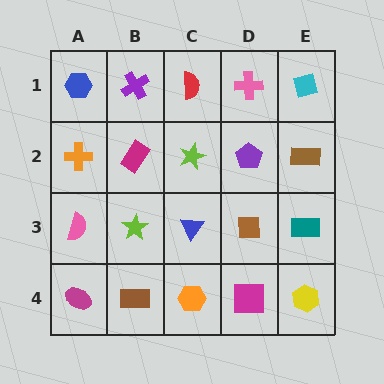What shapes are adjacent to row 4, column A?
A pink semicircle (row 3, column A), a brown rectangle (row 4, column B).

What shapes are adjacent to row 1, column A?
An orange cross (row 2, column A), a purple cross (row 1, column B).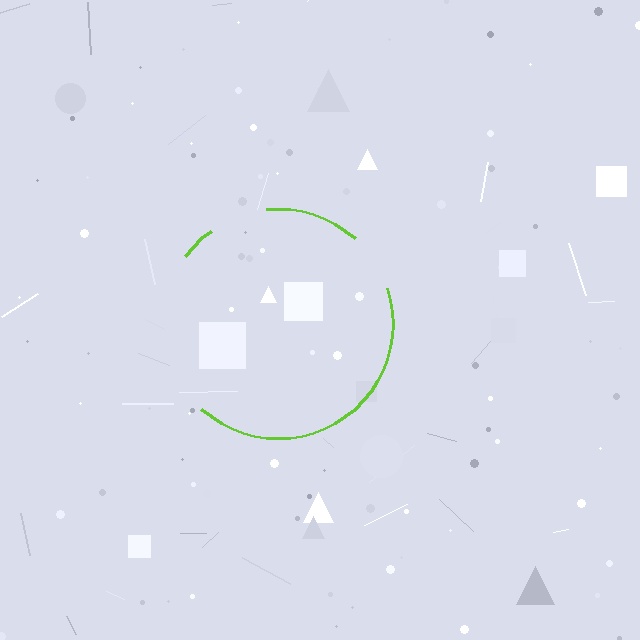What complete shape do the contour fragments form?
The contour fragments form a circle.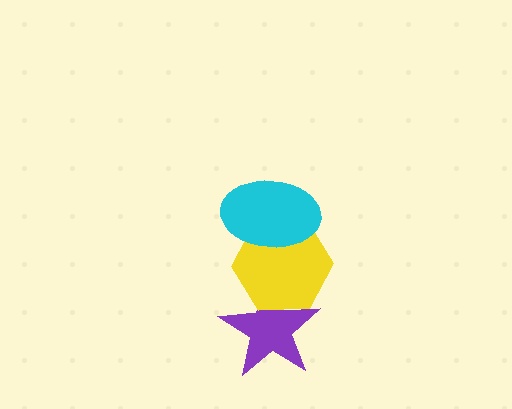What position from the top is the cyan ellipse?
The cyan ellipse is 1st from the top.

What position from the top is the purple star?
The purple star is 3rd from the top.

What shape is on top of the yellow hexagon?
The cyan ellipse is on top of the yellow hexagon.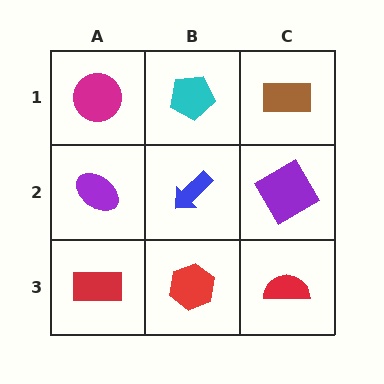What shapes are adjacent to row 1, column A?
A purple ellipse (row 2, column A), a cyan pentagon (row 1, column B).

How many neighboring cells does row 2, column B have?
4.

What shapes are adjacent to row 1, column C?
A purple diamond (row 2, column C), a cyan pentagon (row 1, column B).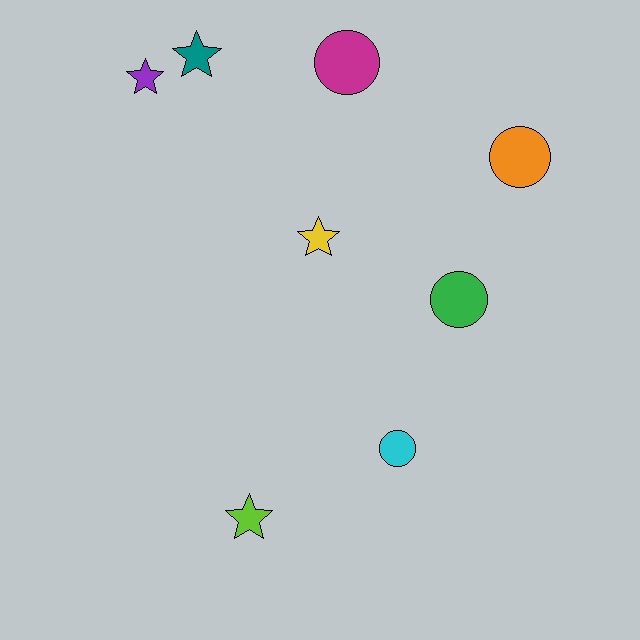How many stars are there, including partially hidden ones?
There are 4 stars.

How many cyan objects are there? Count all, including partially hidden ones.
There is 1 cyan object.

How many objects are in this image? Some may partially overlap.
There are 8 objects.